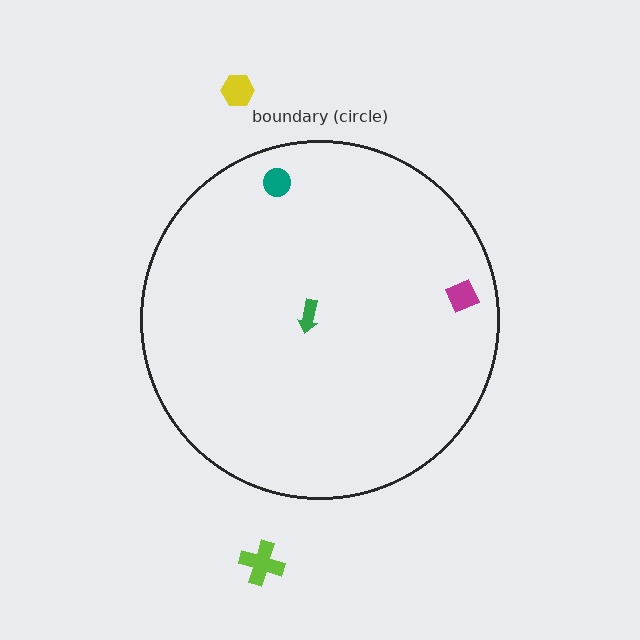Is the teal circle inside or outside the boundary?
Inside.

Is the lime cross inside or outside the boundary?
Outside.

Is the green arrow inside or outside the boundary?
Inside.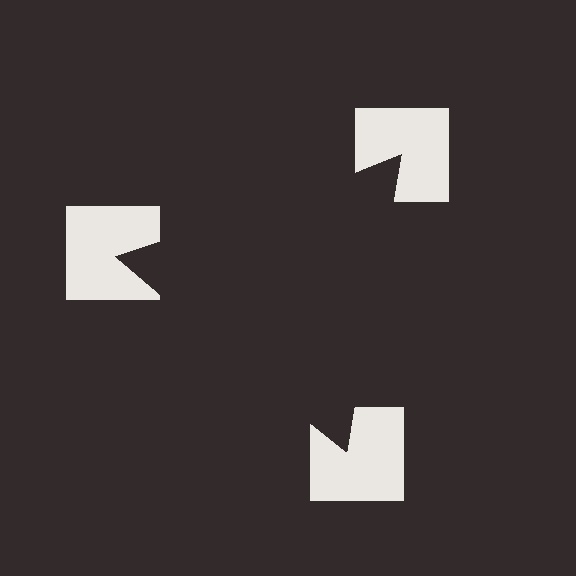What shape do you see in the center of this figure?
An illusory triangle — its edges are inferred from the aligned wedge cuts in the notched squares, not physically drawn.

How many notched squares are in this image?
There are 3 — one at each vertex of the illusory triangle.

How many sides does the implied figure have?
3 sides.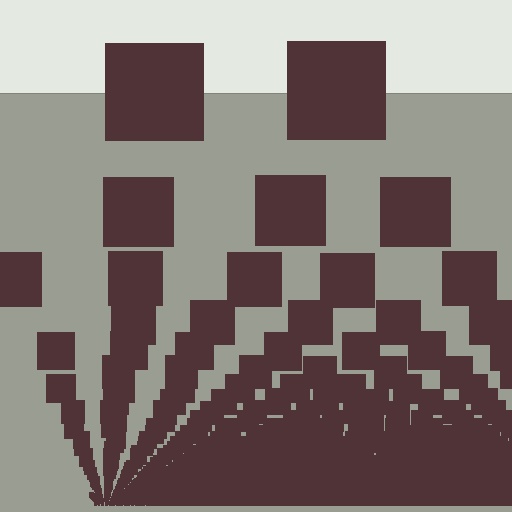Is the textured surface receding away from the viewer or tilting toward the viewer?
The surface appears to tilt toward the viewer. Texture elements get larger and sparser toward the top.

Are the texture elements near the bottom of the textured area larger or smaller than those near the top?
Smaller. The gradient is inverted — elements near the bottom are smaller and denser.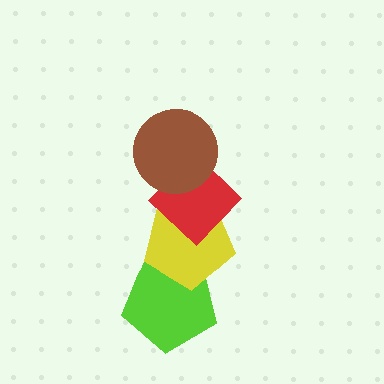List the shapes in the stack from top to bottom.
From top to bottom: the brown circle, the red diamond, the yellow pentagon, the lime pentagon.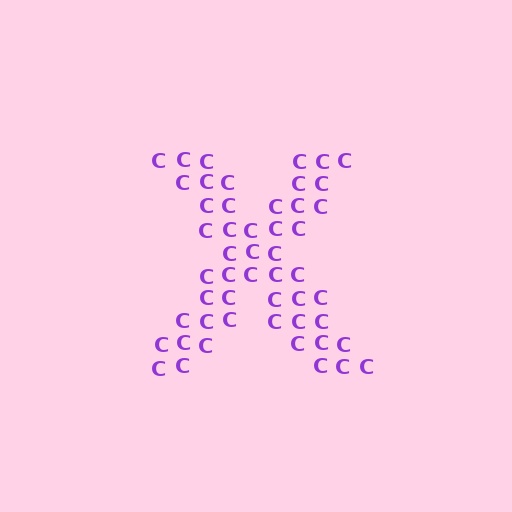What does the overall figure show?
The overall figure shows the letter X.